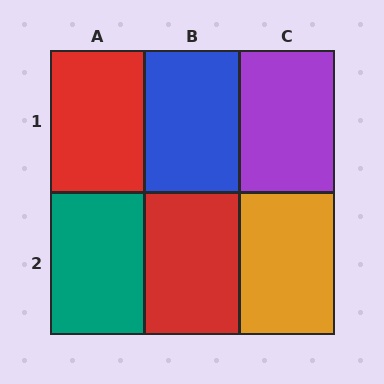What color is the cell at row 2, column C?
Orange.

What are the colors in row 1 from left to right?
Red, blue, purple.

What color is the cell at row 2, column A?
Teal.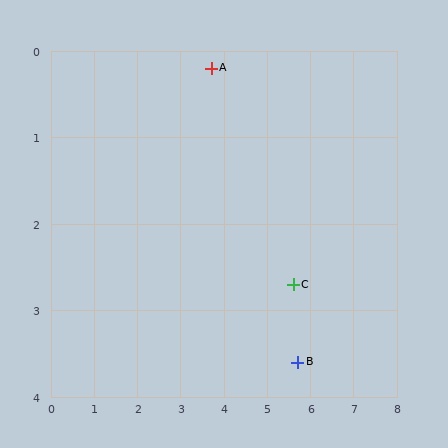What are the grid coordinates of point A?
Point A is at approximately (3.7, 0.2).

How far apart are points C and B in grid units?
Points C and B are about 0.9 grid units apart.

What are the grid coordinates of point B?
Point B is at approximately (5.7, 3.6).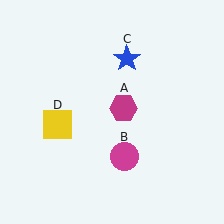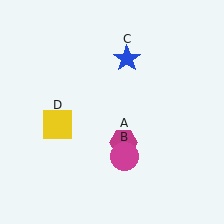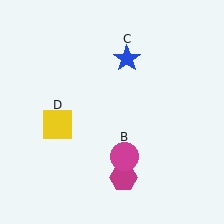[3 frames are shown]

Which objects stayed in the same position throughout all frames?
Magenta circle (object B) and blue star (object C) and yellow square (object D) remained stationary.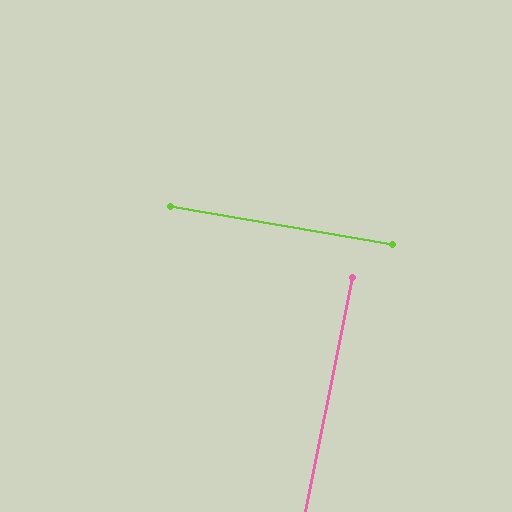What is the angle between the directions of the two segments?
Approximately 88 degrees.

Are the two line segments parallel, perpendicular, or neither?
Perpendicular — they meet at approximately 88°.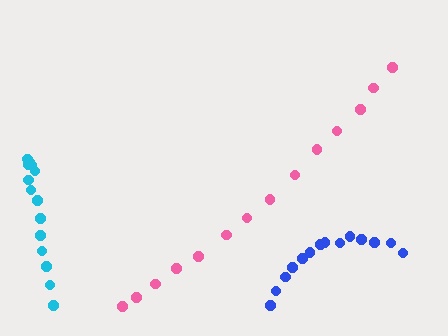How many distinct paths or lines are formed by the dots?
There are 3 distinct paths.